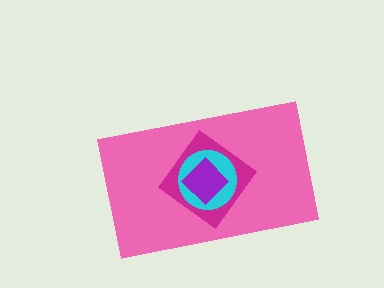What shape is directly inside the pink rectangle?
The magenta diamond.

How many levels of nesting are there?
4.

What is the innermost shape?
The purple diamond.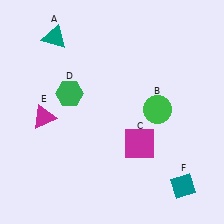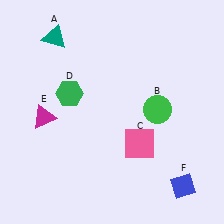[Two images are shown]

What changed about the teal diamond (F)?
In Image 1, F is teal. In Image 2, it changed to blue.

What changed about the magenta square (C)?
In Image 1, C is magenta. In Image 2, it changed to pink.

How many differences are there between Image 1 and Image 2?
There are 2 differences between the two images.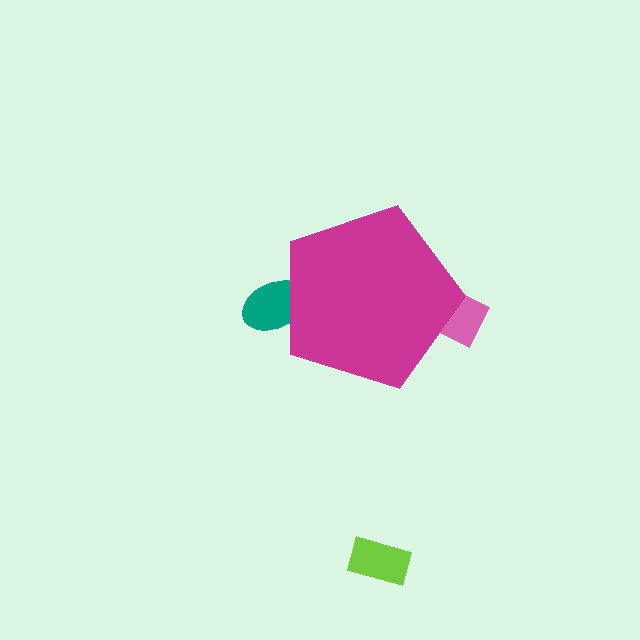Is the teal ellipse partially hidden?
Yes, the teal ellipse is partially hidden behind the magenta pentagon.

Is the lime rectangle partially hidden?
No, the lime rectangle is fully visible.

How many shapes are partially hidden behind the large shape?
2 shapes are partially hidden.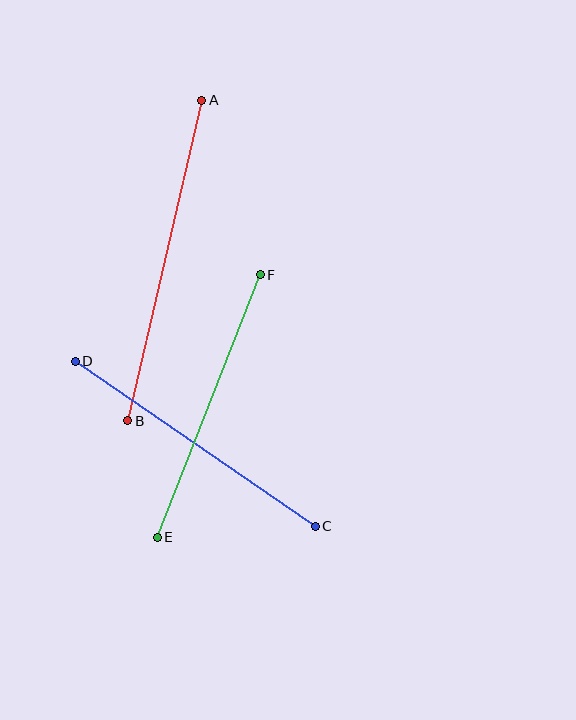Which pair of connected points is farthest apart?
Points A and B are farthest apart.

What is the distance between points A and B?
The distance is approximately 329 pixels.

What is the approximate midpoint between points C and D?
The midpoint is at approximately (195, 444) pixels.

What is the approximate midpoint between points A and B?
The midpoint is at approximately (165, 261) pixels.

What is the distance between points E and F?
The distance is approximately 282 pixels.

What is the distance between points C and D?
The distance is approximately 291 pixels.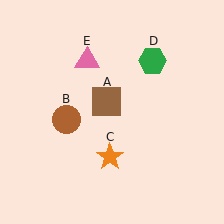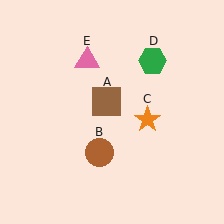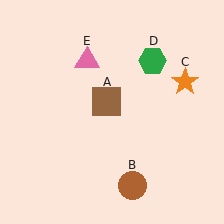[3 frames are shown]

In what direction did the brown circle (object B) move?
The brown circle (object B) moved down and to the right.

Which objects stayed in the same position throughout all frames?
Brown square (object A) and green hexagon (object D) and pink triangle (object E) remained stationary.